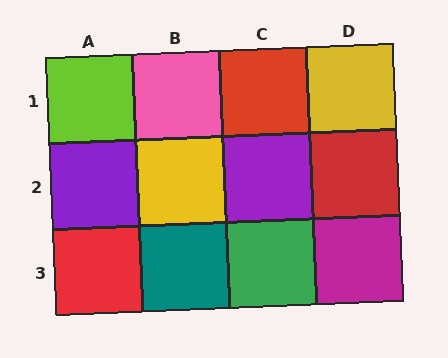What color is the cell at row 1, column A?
Lime.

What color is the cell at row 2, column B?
Yellow.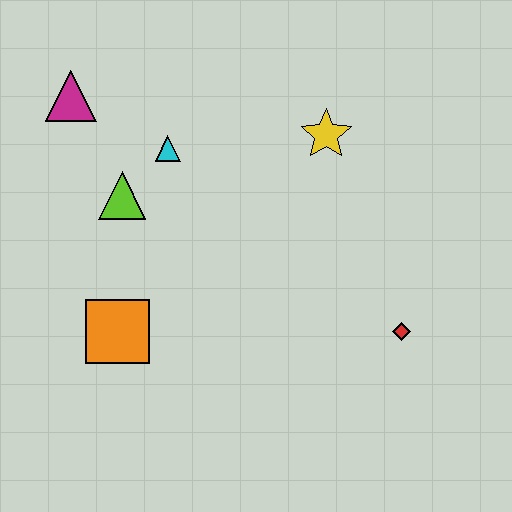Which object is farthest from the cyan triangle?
The red diamond is farthest from the cyan triangle.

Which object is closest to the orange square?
The lime triangle is closest to the orange square.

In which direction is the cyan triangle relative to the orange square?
The cyan triangle is above the orange square.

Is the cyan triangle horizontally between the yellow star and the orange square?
Yes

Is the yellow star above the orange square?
Yes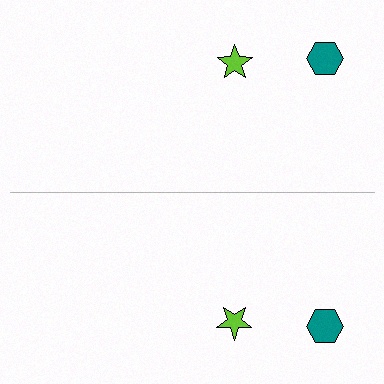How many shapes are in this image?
There are 4 shapes in this image.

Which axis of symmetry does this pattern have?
The pattern has a horizontal axis of symmetry running through the center of the image.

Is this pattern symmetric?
Yes, this pattern has bilateral (reflection) symmetry.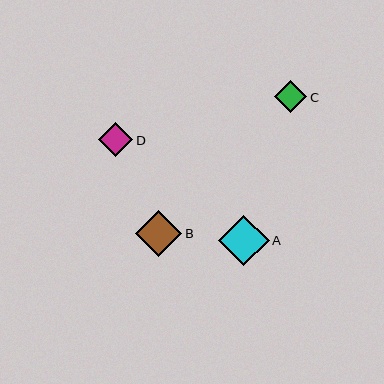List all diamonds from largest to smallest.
From largest to smallest: A, B, D, C.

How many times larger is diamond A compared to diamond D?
Diamond A is approximately 1.5 times the size of diamond D.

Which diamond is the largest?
Diamond A is the largest with a size of approximately 50 pixels.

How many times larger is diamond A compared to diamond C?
Diamond A is approximately 1.6 times the size of diamond C.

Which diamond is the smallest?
Diamond C is the smallest with a size of approximately 32 pixels.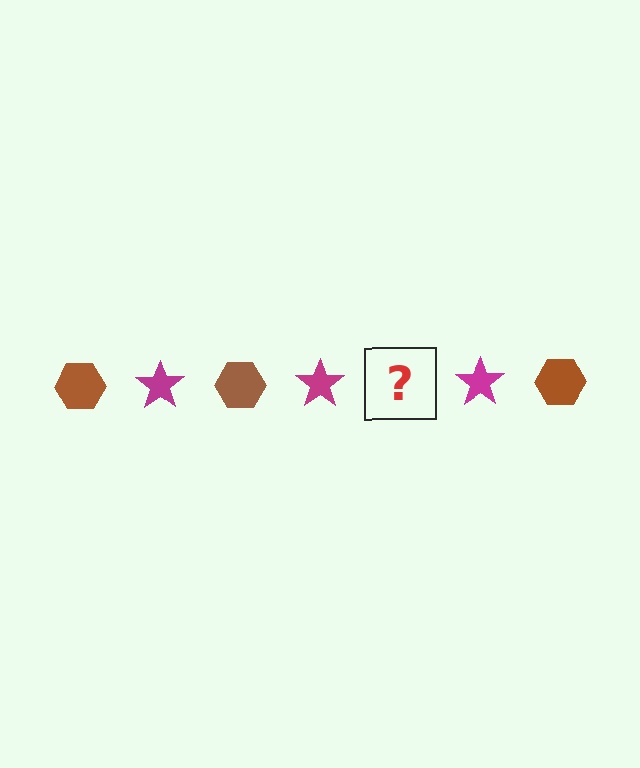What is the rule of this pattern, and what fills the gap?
The rule is that the pattern alternates between brown hexagon and magenta star. The gap should be filled with a brown hexagon.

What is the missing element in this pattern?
The missing element is a brown hexagon.